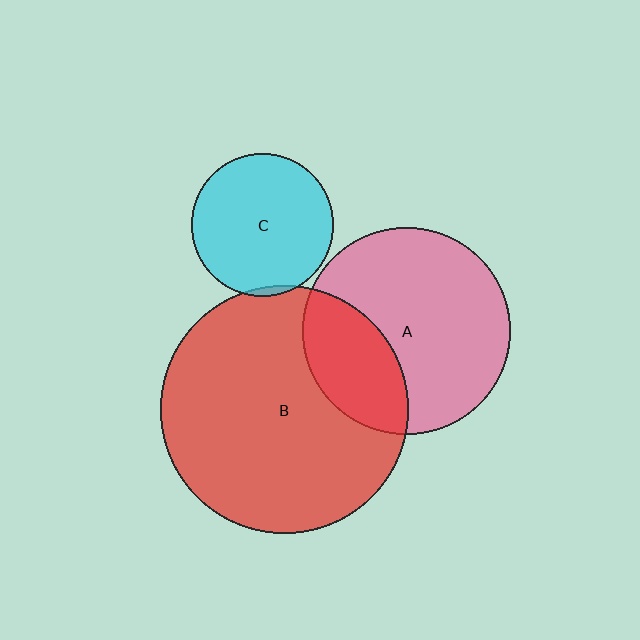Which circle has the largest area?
Circle B (red).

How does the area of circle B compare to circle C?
Approximately 3.0 times.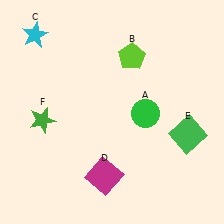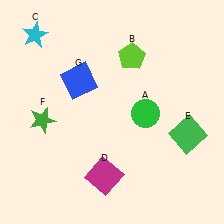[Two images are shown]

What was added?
A blue square (G) was added in Image 2.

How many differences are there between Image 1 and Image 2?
There is 1 difference between the two images.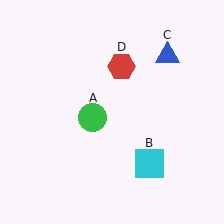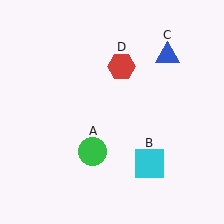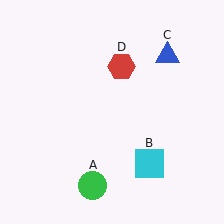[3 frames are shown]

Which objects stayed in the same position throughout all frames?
Cyan square (object B) and blue triangle (object C) and red hexagon (object D) remained stationary.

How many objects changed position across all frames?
1 object changed position: green circle (object A).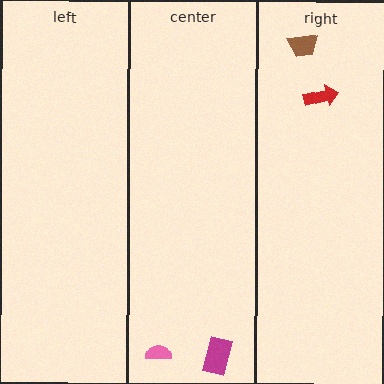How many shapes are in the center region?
2.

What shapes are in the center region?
The pink semicircle, the magenta rectangle.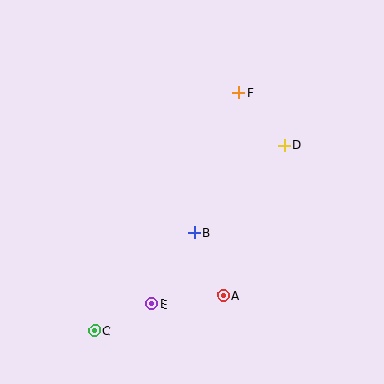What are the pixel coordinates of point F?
Point F is at (238, 93).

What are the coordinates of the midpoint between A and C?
The midpoint between A and C is at (159, 313).